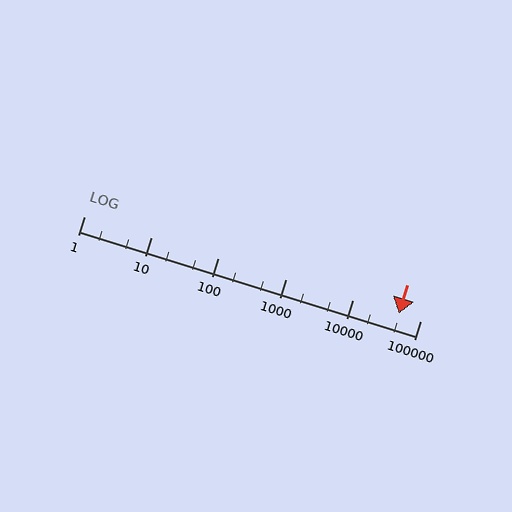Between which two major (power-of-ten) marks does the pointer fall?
The pointer is between 10000 and 100000.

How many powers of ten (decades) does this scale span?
The scale spans 5 decades, from 1 to 100000.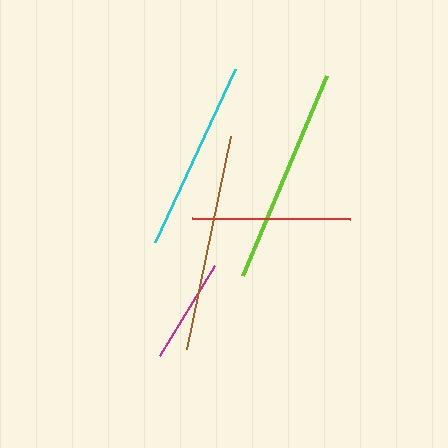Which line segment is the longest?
The lime line is the longest at approximately 217 pixels.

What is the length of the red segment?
The red segment is approximately 158 pixels long.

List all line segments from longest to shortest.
From longest to shortest: lime, brown, cyan, red, magenta.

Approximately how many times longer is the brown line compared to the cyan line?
The brown line is approximately 1.1 times the length of the cyan line.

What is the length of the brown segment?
The brown segment is approximately 217 pixels long.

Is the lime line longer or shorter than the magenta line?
The lime line is longer than the magenta line.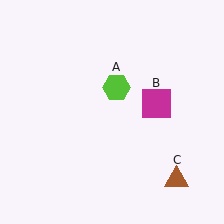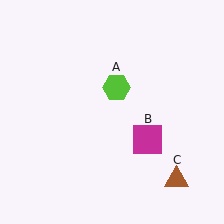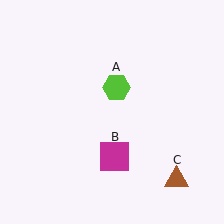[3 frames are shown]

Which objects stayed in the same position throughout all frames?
Lime hexagon (object A) and brown triangle (object C) remained stationary.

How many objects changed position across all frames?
1 object changed position: magenta square (object B).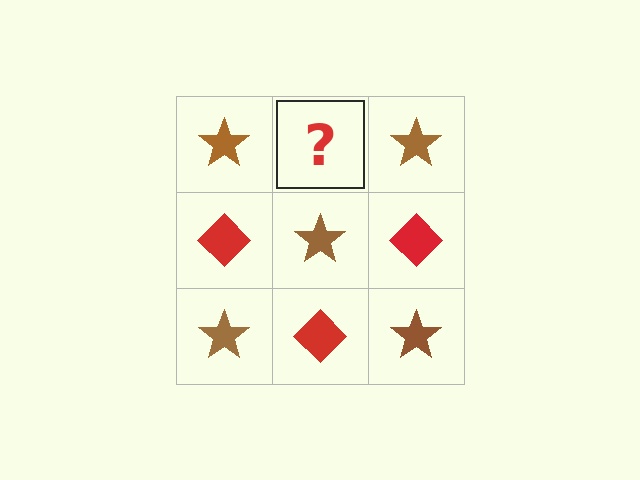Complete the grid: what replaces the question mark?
The question mark should be replaced with a red diamond.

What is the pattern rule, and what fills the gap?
The rule is that it alternates brown star and red diamond in a checkerboard pattern. The gap should be filled with a red diamond.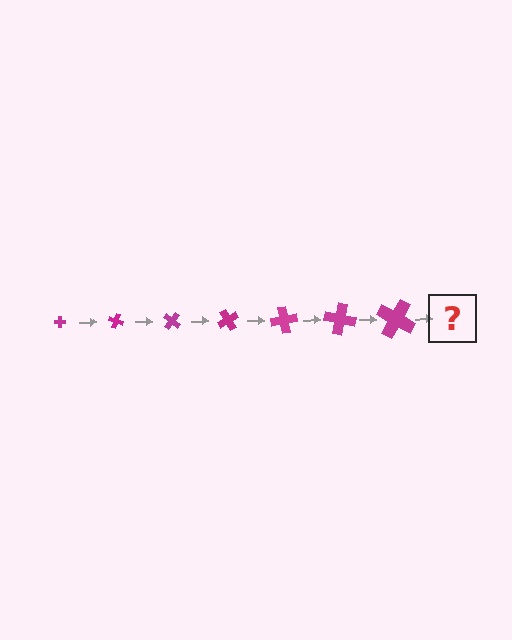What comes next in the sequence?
The next element should be a cross, larger than the previous one and rotated 140 degrees from the start.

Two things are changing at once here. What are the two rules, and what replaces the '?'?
The two rules are that the cross grows larger each step and it rotates 20 degrees each step. The '?' should be a cross, larger than the previous one and rotated 140 degrees from the start.